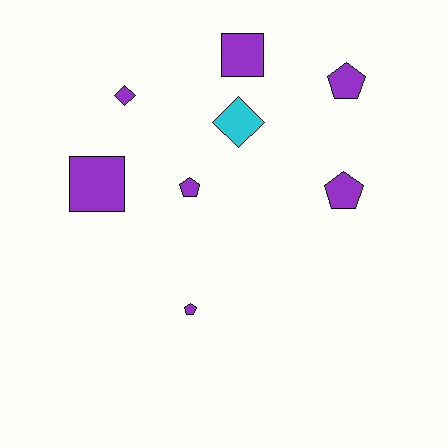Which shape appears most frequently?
Pentagon, with 4 objects.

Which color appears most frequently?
Purple, with 7 objects.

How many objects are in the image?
There are 8 objects.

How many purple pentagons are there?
There are 4 purple pentagons.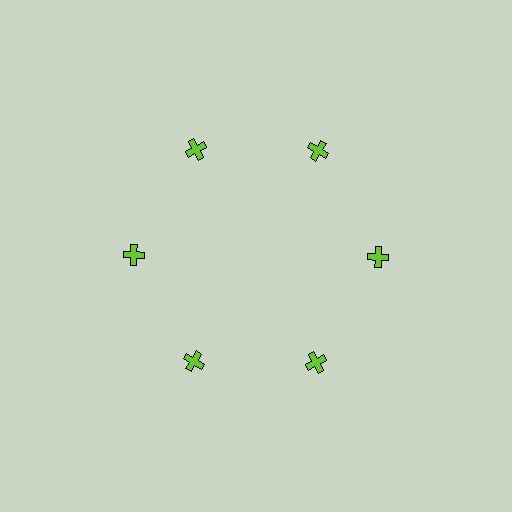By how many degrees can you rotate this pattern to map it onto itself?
The pattern maps onto itself every 60 degrees of rotation.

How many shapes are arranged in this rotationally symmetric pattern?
There are 6 shapes, arranged in 6 groups of 1.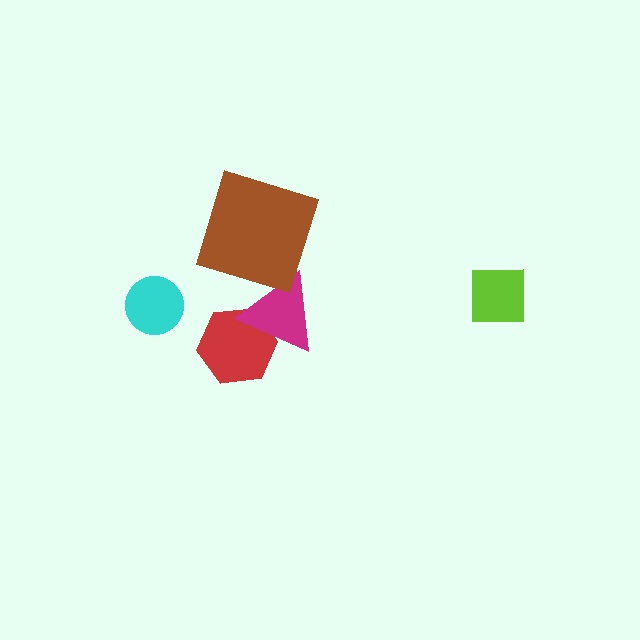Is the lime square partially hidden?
No, no other shape covers it.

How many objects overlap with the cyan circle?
0 objects overlap with the cyan circle.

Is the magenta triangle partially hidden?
Yes, it is partially covered by another shape.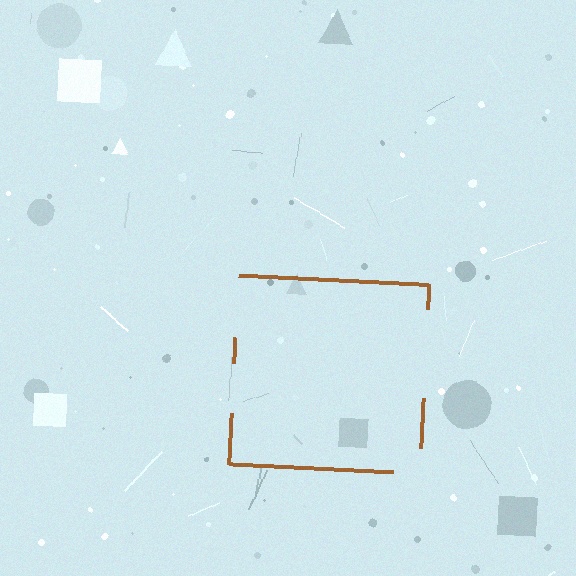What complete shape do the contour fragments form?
The contour fragments form a square.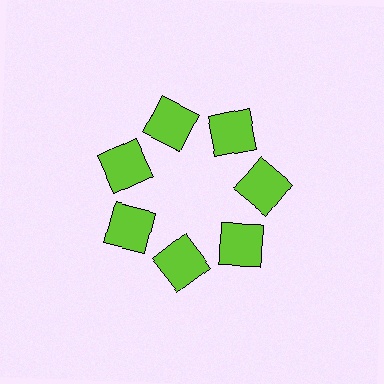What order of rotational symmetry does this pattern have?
This pattern has 7-fold rotational symmetry.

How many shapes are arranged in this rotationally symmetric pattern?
There are 7 shapes, arranged in 7 groups of 1.